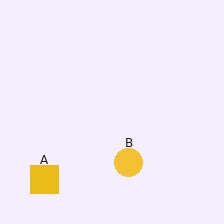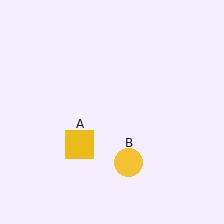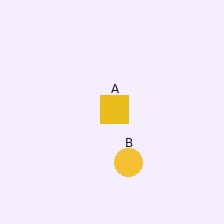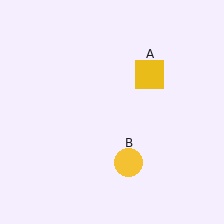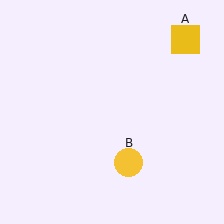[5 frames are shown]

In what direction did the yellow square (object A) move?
The yellow square (object A) moved up and to the right.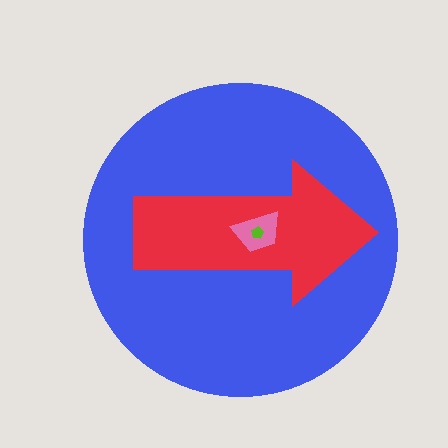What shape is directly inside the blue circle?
The red arrow.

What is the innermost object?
The lime pentagon.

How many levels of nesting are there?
4.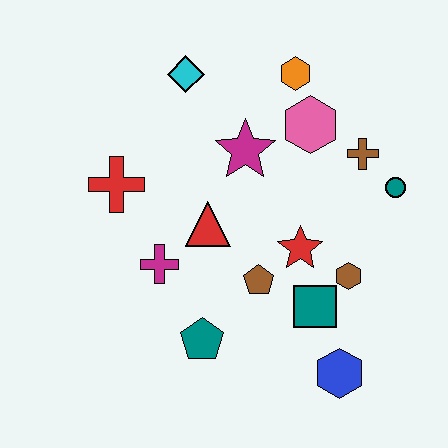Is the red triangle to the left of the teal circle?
Yes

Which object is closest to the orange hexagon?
The pink hexagon is closest to the orange hexagon.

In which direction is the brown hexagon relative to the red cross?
The brown hexagon is to the right of the red cross.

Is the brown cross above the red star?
Yes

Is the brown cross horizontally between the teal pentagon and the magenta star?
No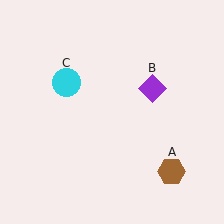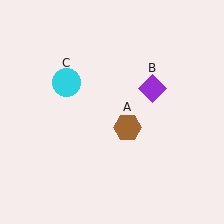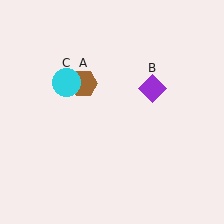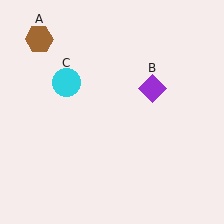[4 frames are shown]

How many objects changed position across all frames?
1 object changed position: brown hexagon (object A).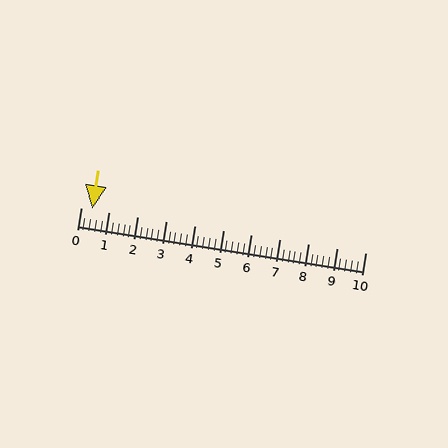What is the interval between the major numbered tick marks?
The major tick marks are spaced 1 units apart.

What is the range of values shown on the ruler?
The ruler shows values from 0 to 10.